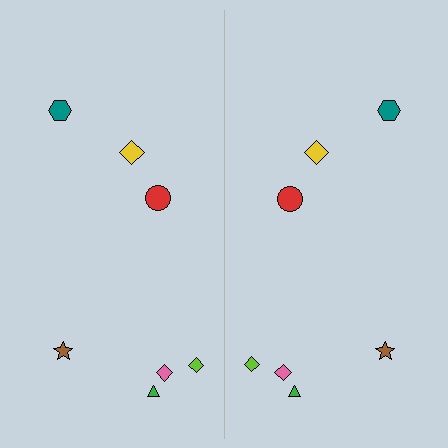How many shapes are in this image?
There are 14 shapes in this image.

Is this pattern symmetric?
Yes, this pattern has bilateral (reflection) symmetry.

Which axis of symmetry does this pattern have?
The pattern has a vertical axis of symmetry running through the center of the image.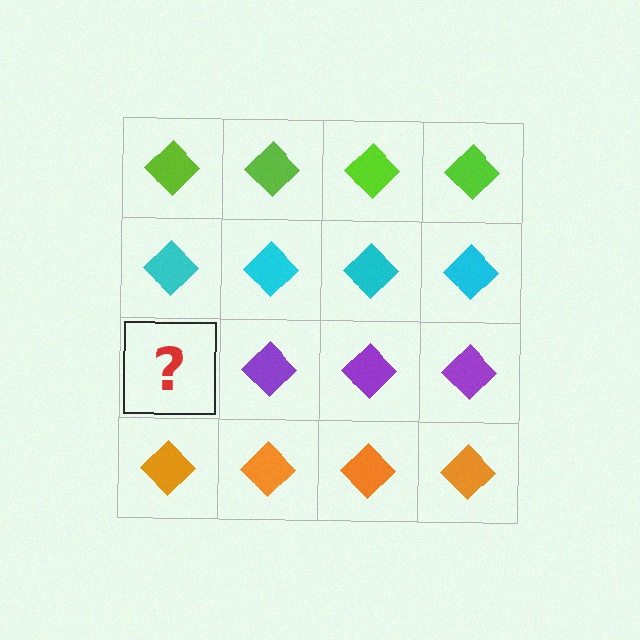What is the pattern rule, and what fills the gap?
The rule is that each row has a consistent color. The gap should be filled with a purple diamond.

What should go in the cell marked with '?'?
The missing cell should contain a purple diamond.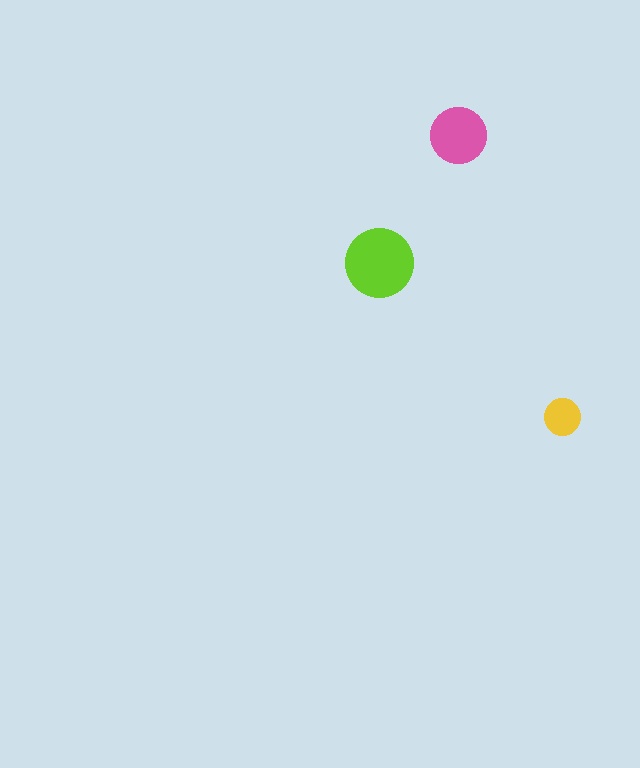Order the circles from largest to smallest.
the lime one, the pink one, the yellow one.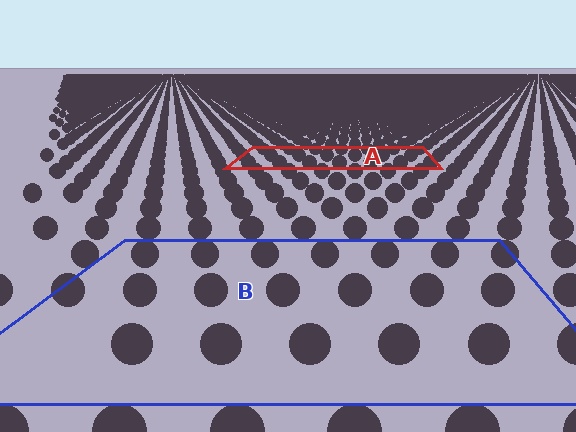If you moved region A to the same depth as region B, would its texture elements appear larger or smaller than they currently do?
They would appear larger. At a closer depth, the same texture elements are projected at a bigger on-screen size.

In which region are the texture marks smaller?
The texture marks are smaller in region A, because it is farther away.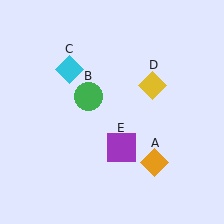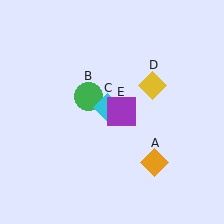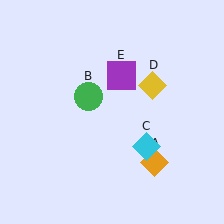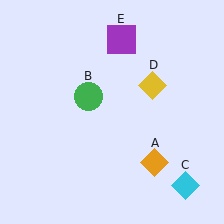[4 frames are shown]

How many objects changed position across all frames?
2 objects changed position: cyan diamond (object C), purple square (object E).